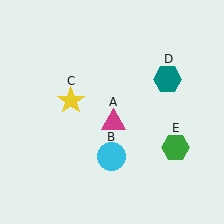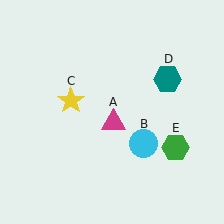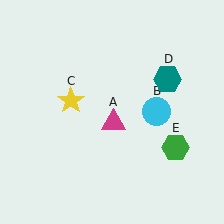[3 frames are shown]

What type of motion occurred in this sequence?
The cyan circle (object B) rotated counterclockwise around the center of the scene.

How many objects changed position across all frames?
1 object changed position: cyan circle (object B).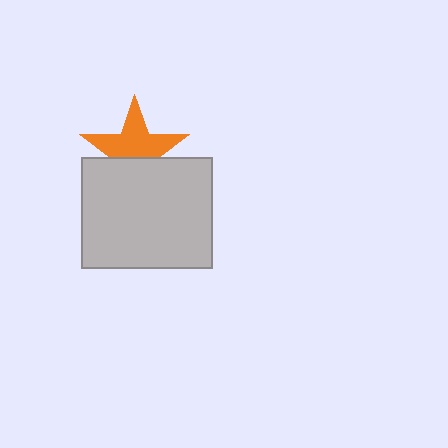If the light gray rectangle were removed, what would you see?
You would see the complete orange star.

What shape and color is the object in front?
The object in front is a light gray rectangle.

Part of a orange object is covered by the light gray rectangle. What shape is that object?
It is a star.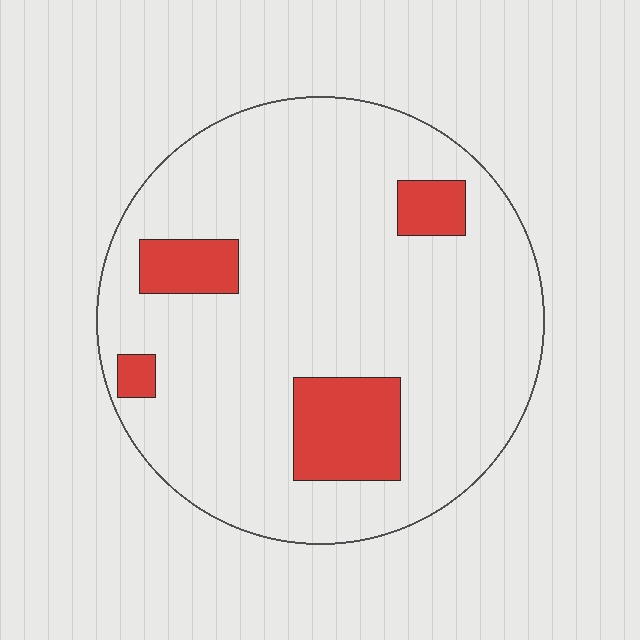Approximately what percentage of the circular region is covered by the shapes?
Approximately 15%.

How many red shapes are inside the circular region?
4.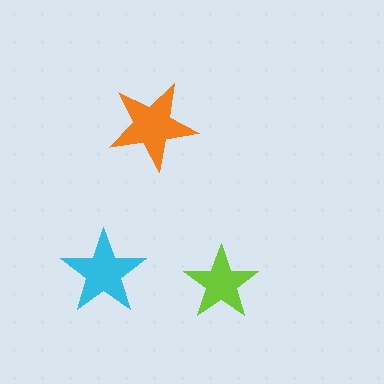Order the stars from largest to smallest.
the orange one, the cyan one, the lime one.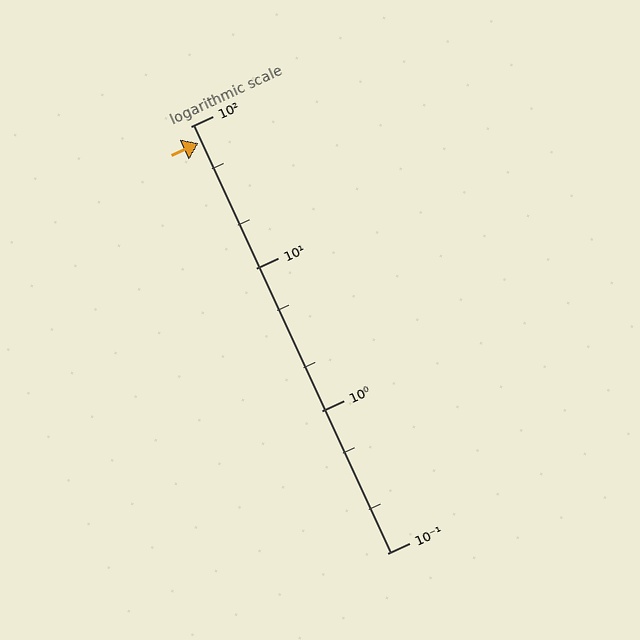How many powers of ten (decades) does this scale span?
The scale spans 3 decades, from 0.1 to 100.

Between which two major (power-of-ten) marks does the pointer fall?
The pointer is between 10 and 100.